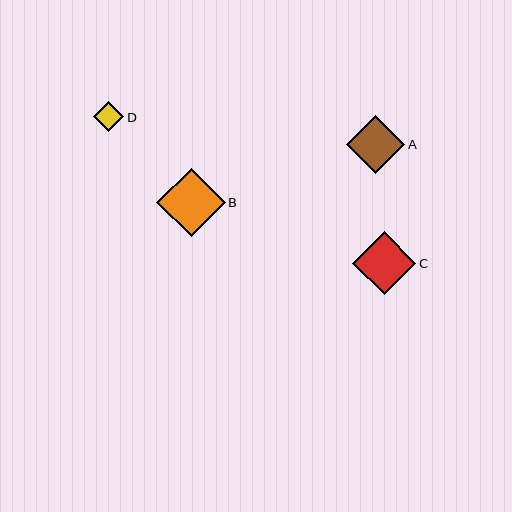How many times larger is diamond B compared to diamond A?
Diamond B is approximately 1.2 times the size of diamond A.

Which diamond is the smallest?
Diamond D is the smallest with a size of approximately 30 pixels.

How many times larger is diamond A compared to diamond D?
Diamond A is approximately 1.9 times the size of diamond D.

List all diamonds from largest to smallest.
From largest to smallest: B, C, A, D.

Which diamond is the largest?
Diamond B is the largest with a size of approximately 68 pixels.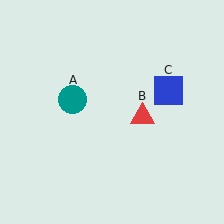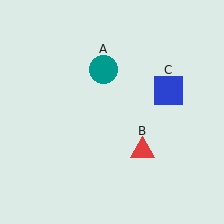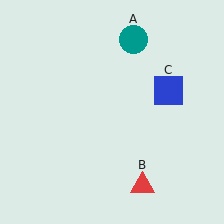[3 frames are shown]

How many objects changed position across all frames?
2 objects changed position: teal circle (object A), red triangle (object B).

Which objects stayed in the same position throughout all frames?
Blue square (object C) remained stationary.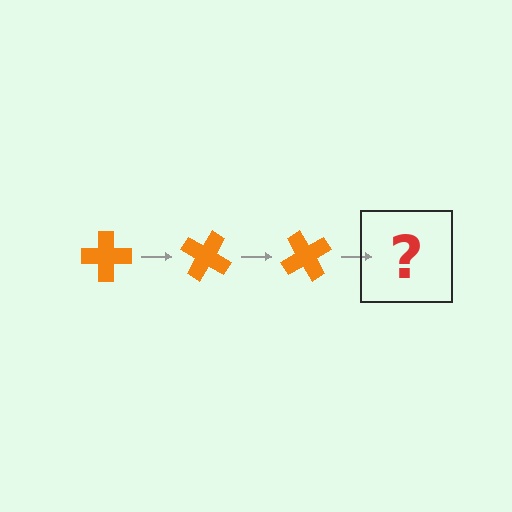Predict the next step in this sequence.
The next step is an orange cross rotated 90 degrees.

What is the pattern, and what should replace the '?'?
The pattern is that the cross rotates 30 degrees each step. The '?' should be an orange cross rotated 90 degrees.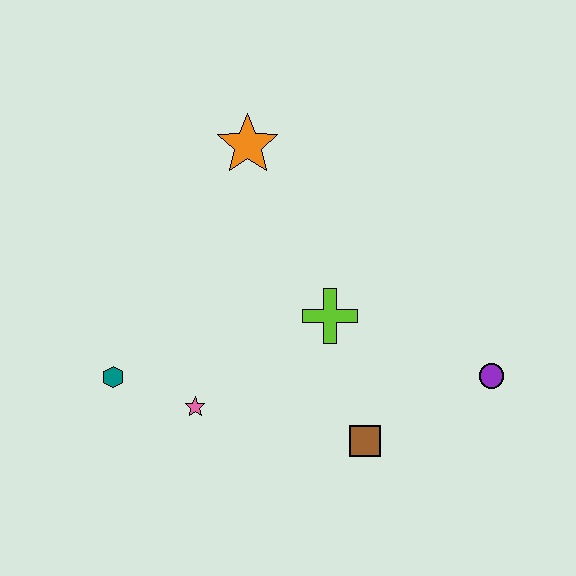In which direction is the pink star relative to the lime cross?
The pink star is to the left of the lime cross.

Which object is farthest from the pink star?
The purple circle is farthest from the pink star.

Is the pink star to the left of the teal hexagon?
No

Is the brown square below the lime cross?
Yes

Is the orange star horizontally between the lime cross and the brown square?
No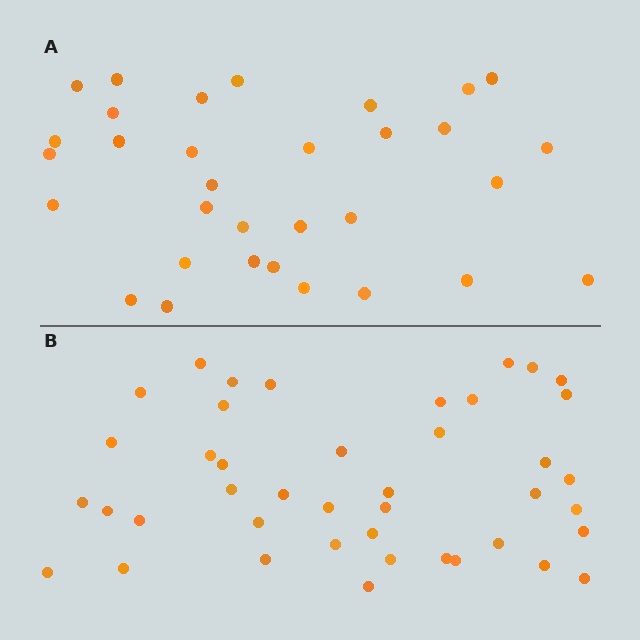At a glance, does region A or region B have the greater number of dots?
Region B (the bottom region) has more dots.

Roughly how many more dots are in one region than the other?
Region B has roughly 10 or so more dots than region A.